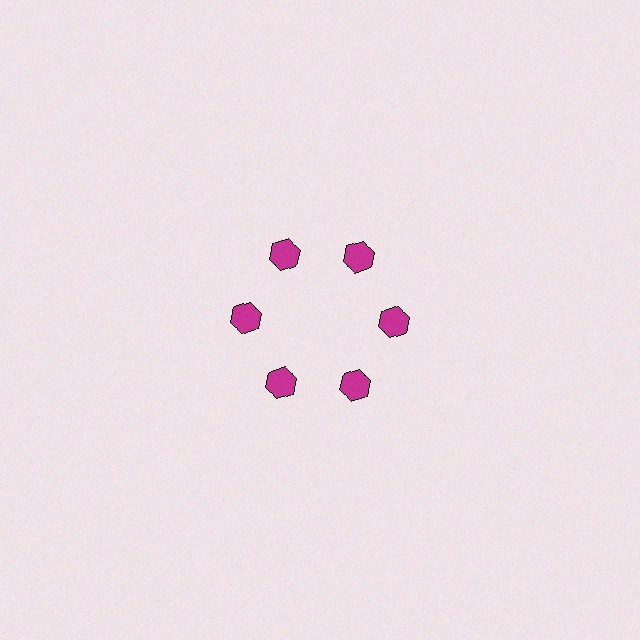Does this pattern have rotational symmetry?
Yes, this pattern has 6-fold rotational symmetry. It looks the same after rotating 60 degrees around the center.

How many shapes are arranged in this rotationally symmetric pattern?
There are 6 shapes, arranged in 6 groups of 1.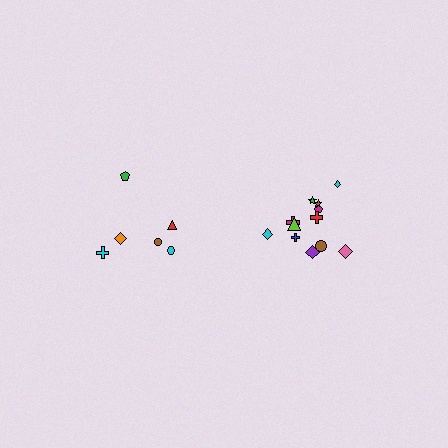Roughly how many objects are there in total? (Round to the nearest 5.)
Roughly 20 objects in total.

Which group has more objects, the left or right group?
The right group.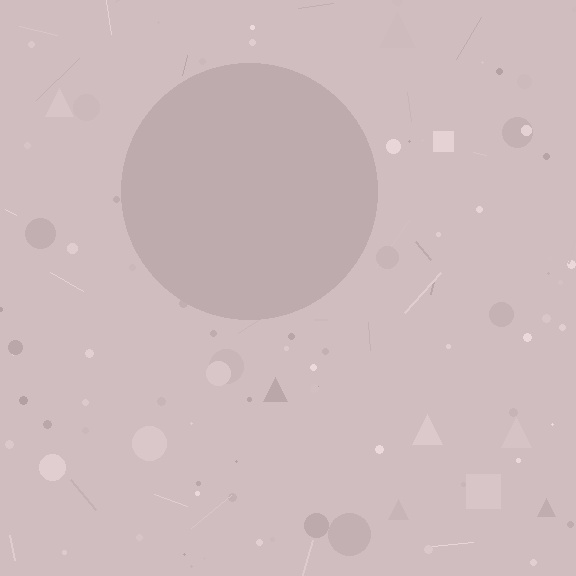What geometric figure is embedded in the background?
A circle is embedded in the background.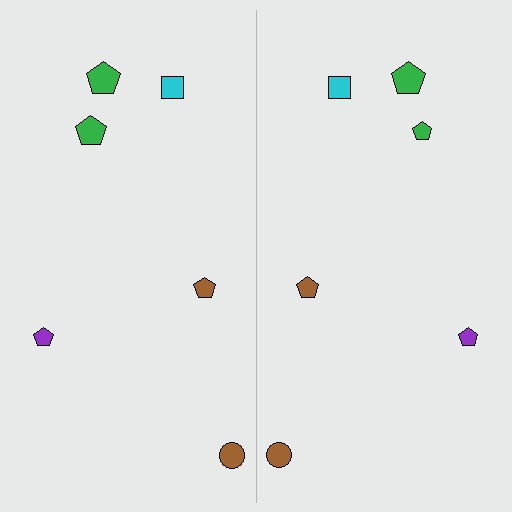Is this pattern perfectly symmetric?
No, the pattern is not perfectly symmetric. The green pentagon on the right side has a different size than its mirror counterpart.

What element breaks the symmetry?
The green pentagon on the right side has a different size than its mirror counterpart.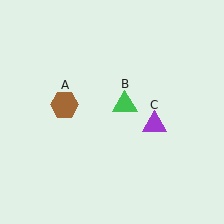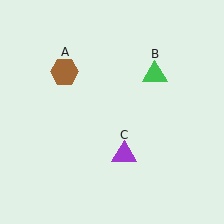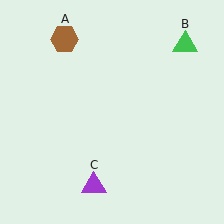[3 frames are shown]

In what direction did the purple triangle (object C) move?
The purple triangle (object C) moved down and to the left.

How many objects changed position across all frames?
3 objects changed position: brown hexagon (object A), green triangle (object B), purple triangle (object C).